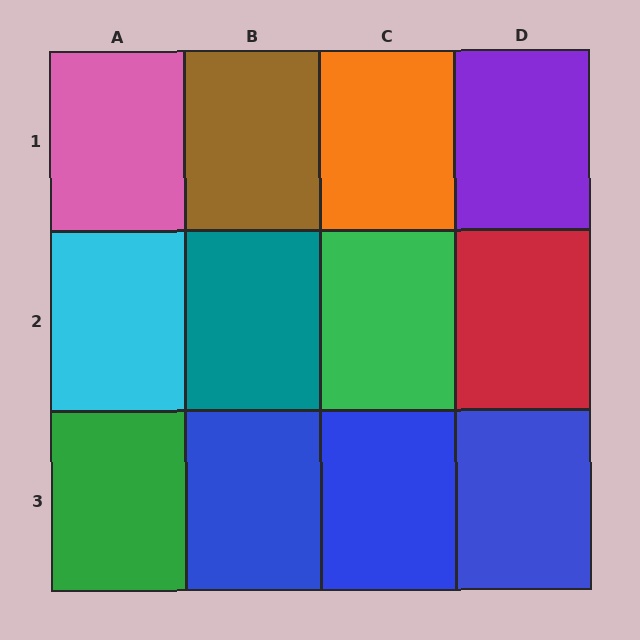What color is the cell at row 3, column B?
Blue.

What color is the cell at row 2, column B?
Teal.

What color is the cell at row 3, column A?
Green.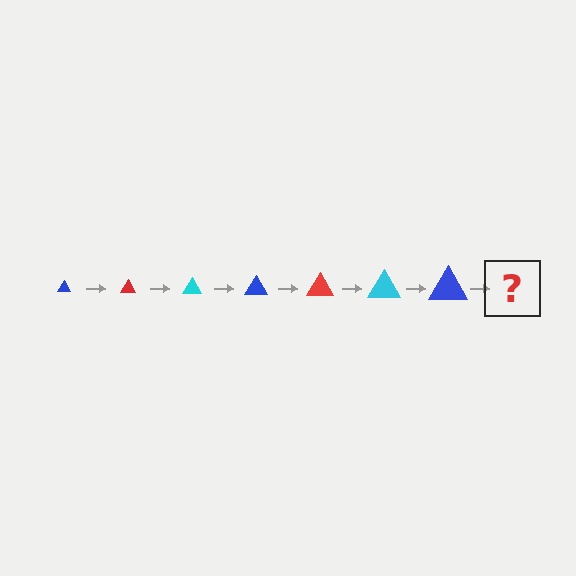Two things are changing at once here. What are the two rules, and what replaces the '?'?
The two rules are that the triangle grows larger each step and the color cycles through blue, red, and cyan. The '?' should be a red triangle, larger than the previous one.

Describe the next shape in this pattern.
It should be a red triangle, larger than the previous one.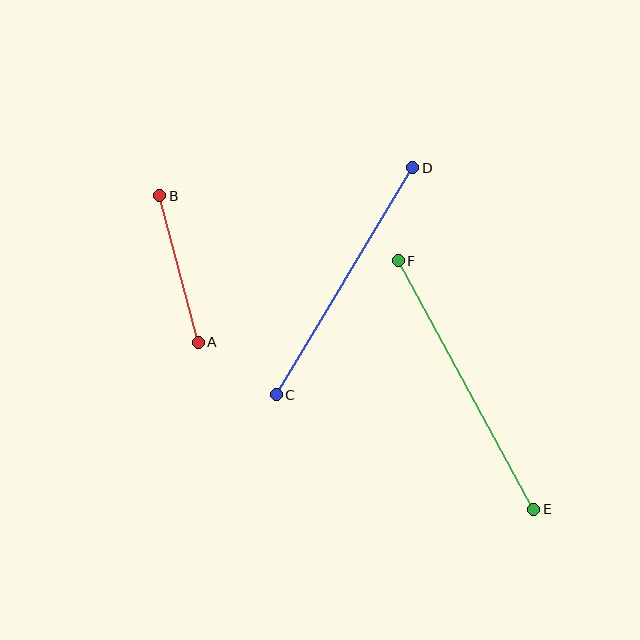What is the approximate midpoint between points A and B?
The midpoint is at approximately (179, 269) pixels.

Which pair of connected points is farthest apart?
Points E and F are farthest apart.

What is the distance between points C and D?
The distance is approximately 265 pixels.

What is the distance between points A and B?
The distance is approximately 152 pixels.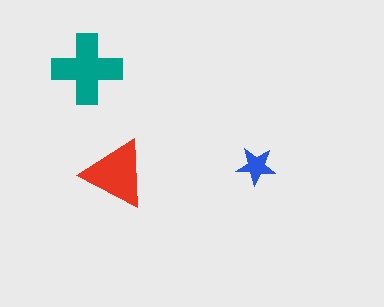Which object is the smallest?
The blue star.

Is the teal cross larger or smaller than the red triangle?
Larger.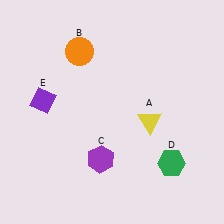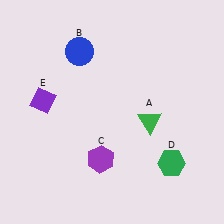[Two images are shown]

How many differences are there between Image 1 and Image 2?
There are 2 differences between the two images.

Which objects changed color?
A changed from yellow to green. B changed from orange to blue.